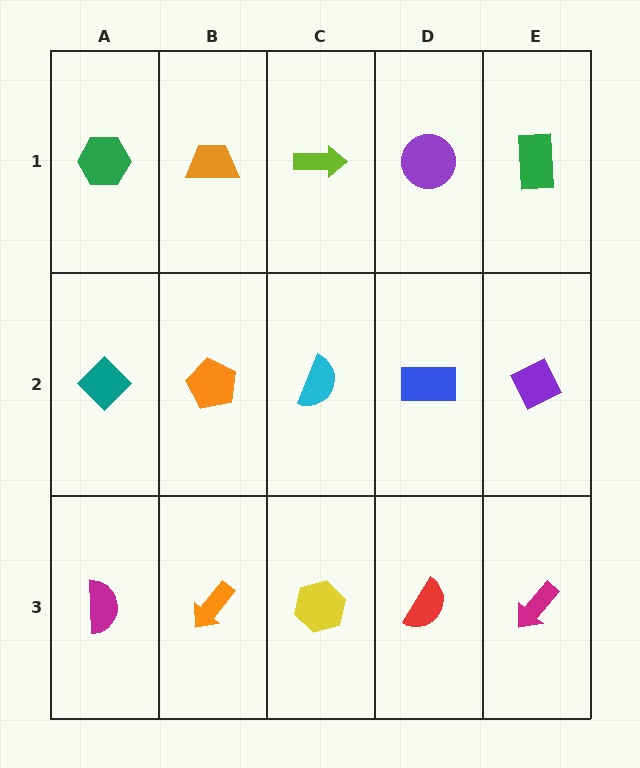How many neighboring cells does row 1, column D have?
3.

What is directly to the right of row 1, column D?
A green rectangle.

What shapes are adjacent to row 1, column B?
An orange pentagon (row 2, column B), a green hexagon (row 1, column A), a lime arrow (row 1, column C).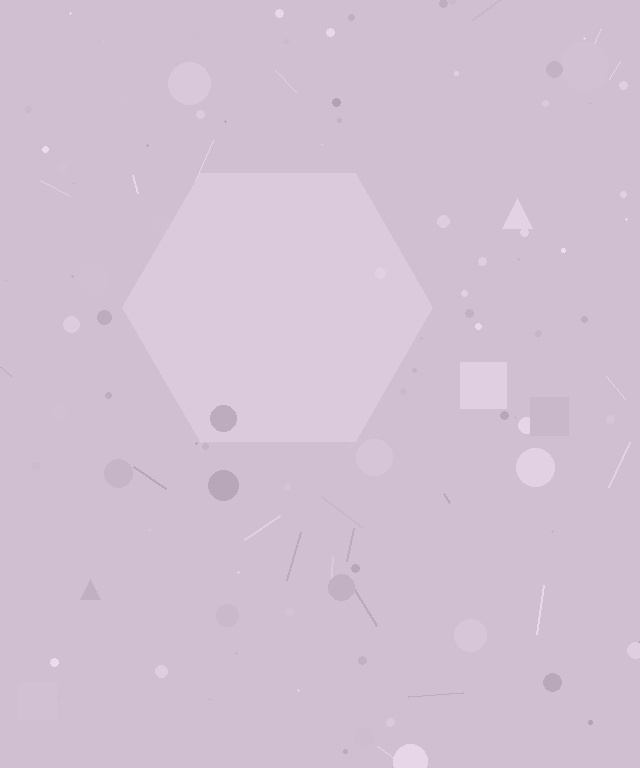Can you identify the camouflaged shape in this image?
The camouflaged shape is a hexagon.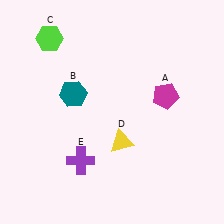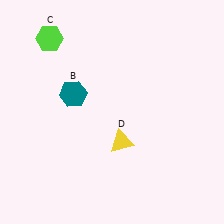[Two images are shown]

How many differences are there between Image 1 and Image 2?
There are 2 differences between the two images.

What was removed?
The purple cross (E), the magenta pentagon (A) were removed in Image 2.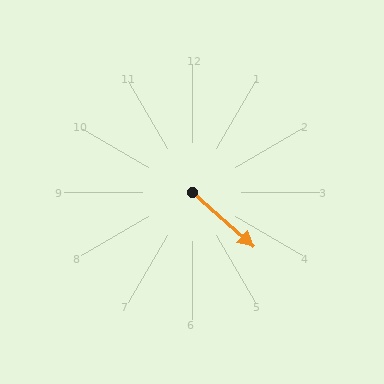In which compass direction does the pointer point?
Southeast.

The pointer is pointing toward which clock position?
Roughly 4 o'clock.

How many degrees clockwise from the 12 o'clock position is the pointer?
Approximately 132 degrees.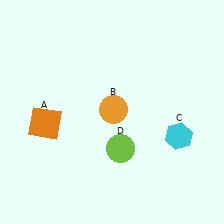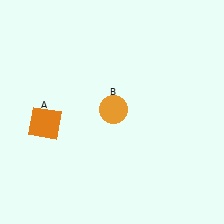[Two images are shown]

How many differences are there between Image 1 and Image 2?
There are 2 differences between the two images.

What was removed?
The lime circle (D), the cyan hexagon (C) were removed in Image 2.